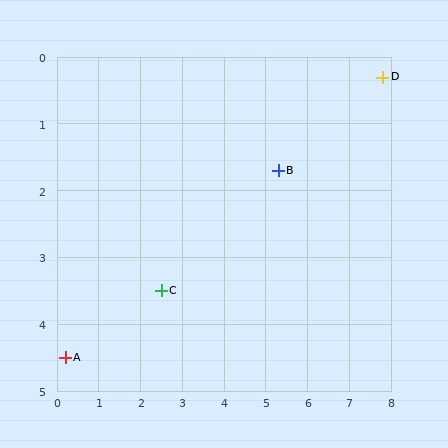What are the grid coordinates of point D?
Point D is at approximately (7.8, 0.3).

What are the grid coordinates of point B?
Point B is at approximately (5.3, 1.7).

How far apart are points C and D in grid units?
Points C and D are about 6.2 grid units apart.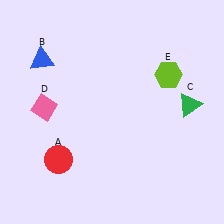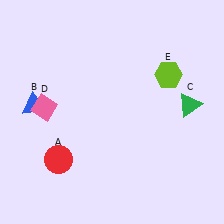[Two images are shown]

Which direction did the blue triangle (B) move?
The blue triangle (B) moved down.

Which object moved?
The blue triangle (B) moved down.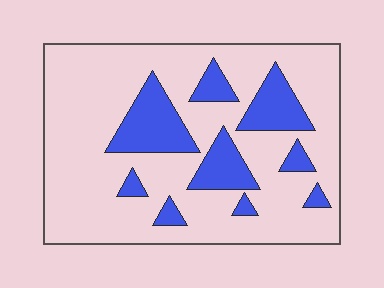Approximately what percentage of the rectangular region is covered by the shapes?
Approximately 20%.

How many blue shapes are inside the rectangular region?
9.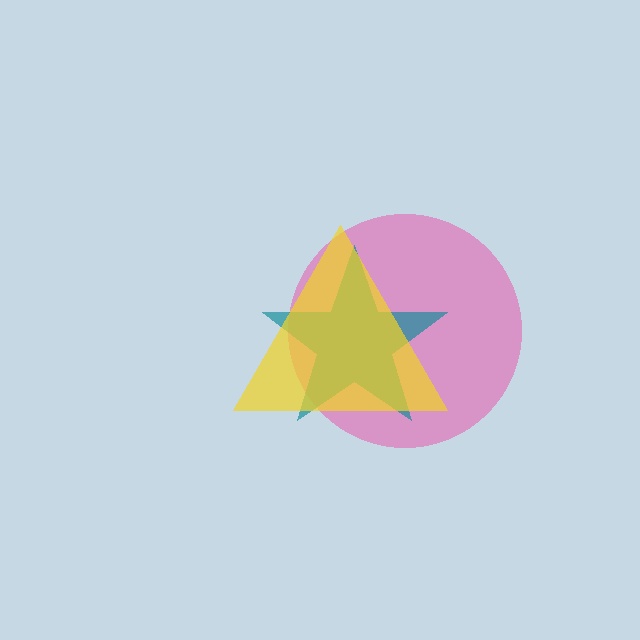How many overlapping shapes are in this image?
There are 3 overlapping shapes in the image.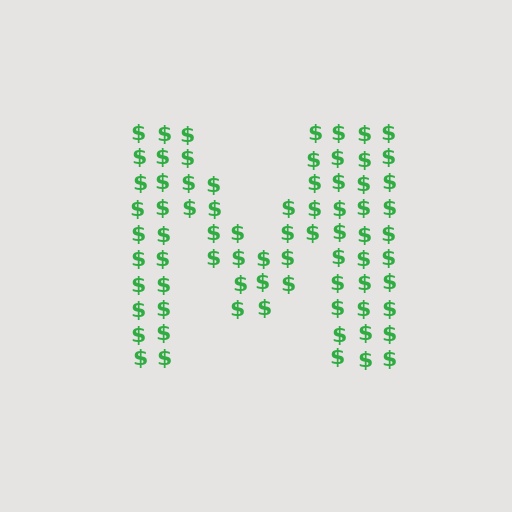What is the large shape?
The large shape is the letter M.